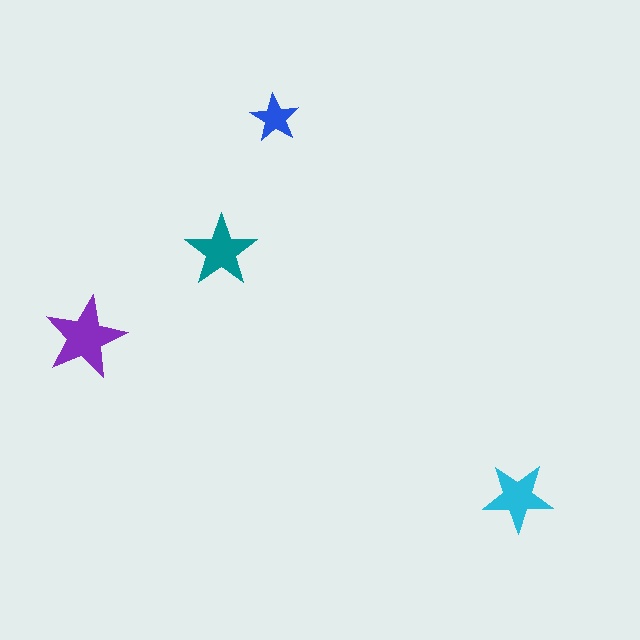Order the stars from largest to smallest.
the purple one, the teal one, the cyan one, the blue one.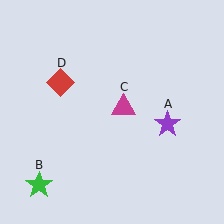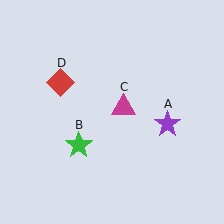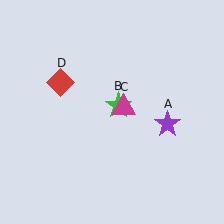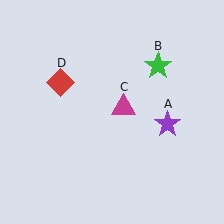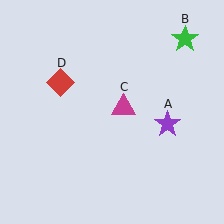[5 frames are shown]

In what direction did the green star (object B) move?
The green star (object B) moved up and to the right.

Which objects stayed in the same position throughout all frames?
Purple star (object A) and magenta triangle (object C) and red diamond (object D) remained stationary.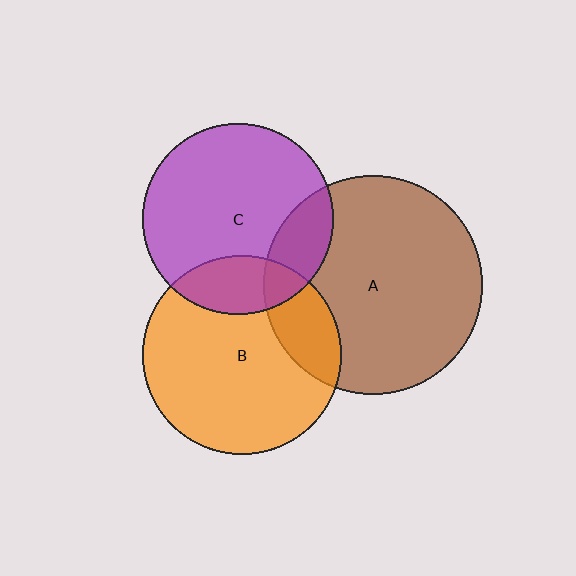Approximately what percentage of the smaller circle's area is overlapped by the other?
Approximately 20%.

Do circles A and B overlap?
Yes.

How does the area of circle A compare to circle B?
Approximately 1.2 times.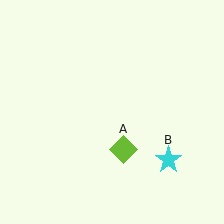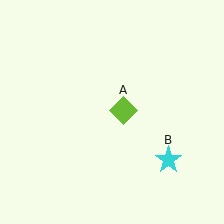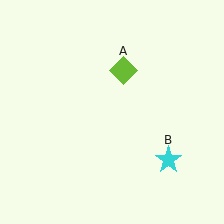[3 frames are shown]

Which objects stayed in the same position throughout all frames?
Cyan star (object B) remained stationary.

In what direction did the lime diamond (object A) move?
The lime diamond (object A) moved up.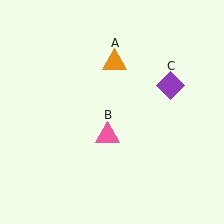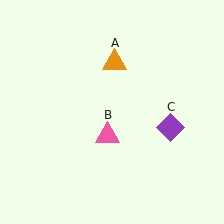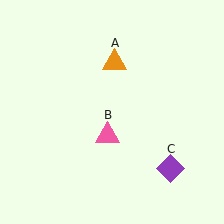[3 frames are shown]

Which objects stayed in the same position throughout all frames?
Orange triangle (object A) and pink triangle (object B) remained stationary.